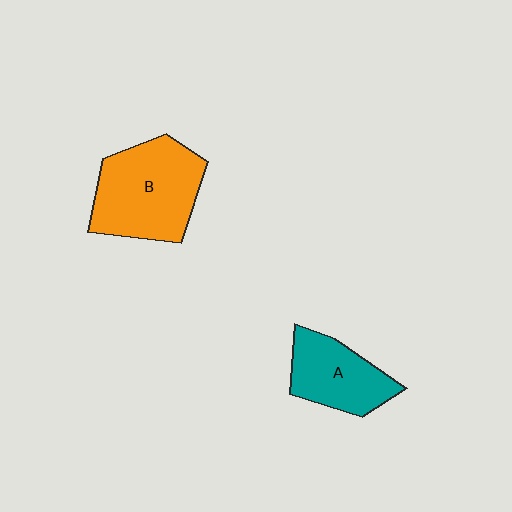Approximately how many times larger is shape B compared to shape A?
Approximately 1.5 times.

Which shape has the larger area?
Shape B (orange).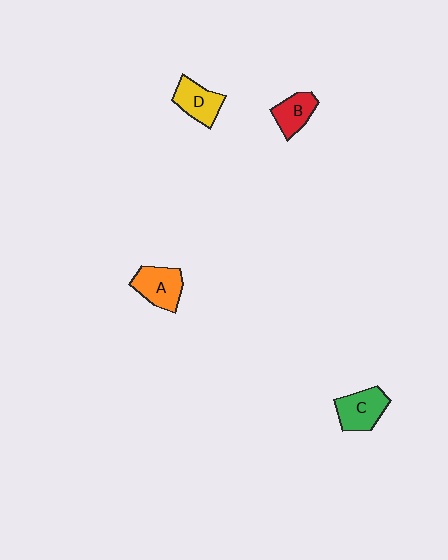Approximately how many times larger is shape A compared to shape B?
Approximately 1.3 times.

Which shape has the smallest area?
Shape B (red).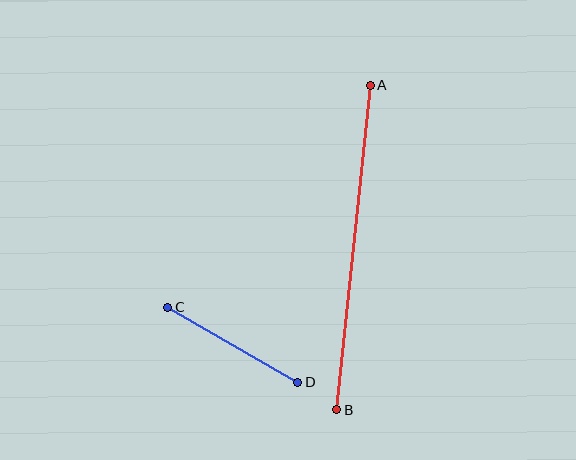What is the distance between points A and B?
The distance is approximately 326 pixels.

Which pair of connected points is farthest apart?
Points A and B are farthest apart.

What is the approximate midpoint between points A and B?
The midpoint is at approximately (354, 247) pixels.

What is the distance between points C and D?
The distance is approximately 150 pixels.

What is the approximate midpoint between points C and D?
The midpoint is at approximately (233, 345) pixels.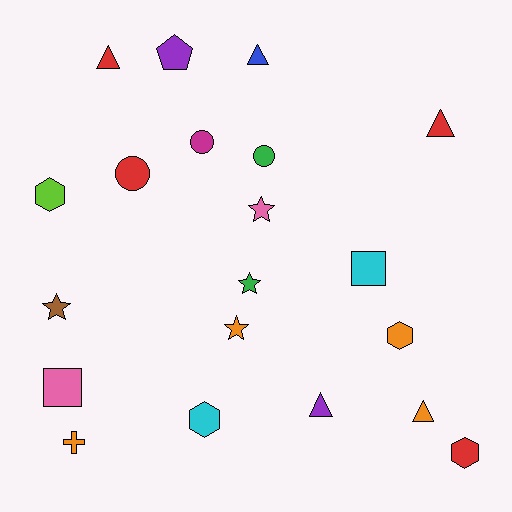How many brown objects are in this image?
There is 1 brown object.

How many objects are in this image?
There are 20 objects.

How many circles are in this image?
There are 3 circles.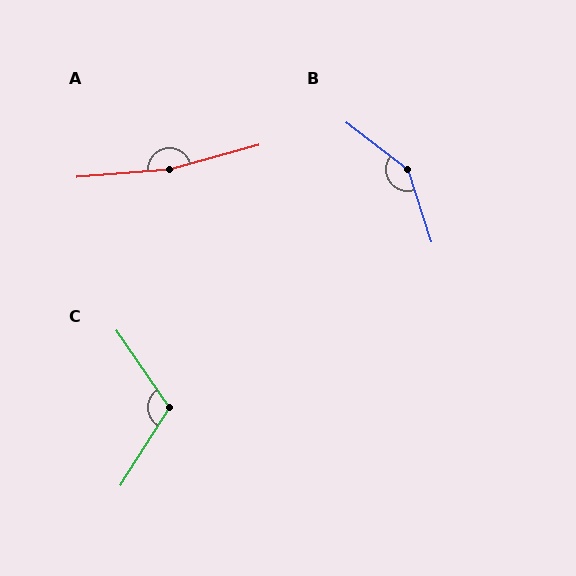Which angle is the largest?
A, at approximately 169 degrees.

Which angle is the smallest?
C, at approximately 114 degrees.